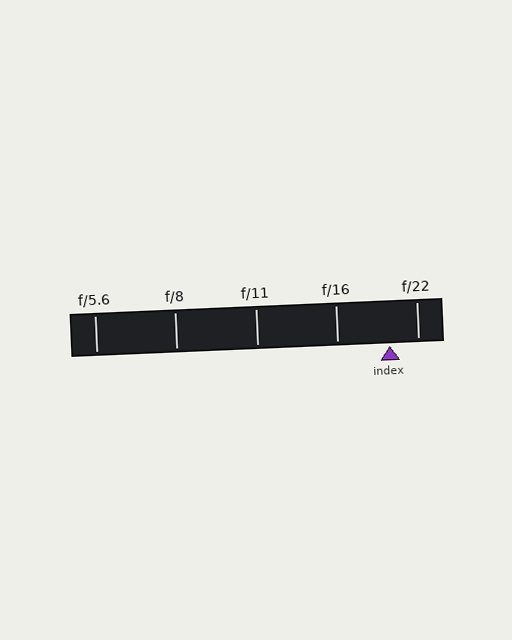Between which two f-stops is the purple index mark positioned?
The index mark is between f/16 and f/22.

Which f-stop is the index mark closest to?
The index mark is closest to f/22.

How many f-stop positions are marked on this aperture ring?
There are 5 f-stop positions marked.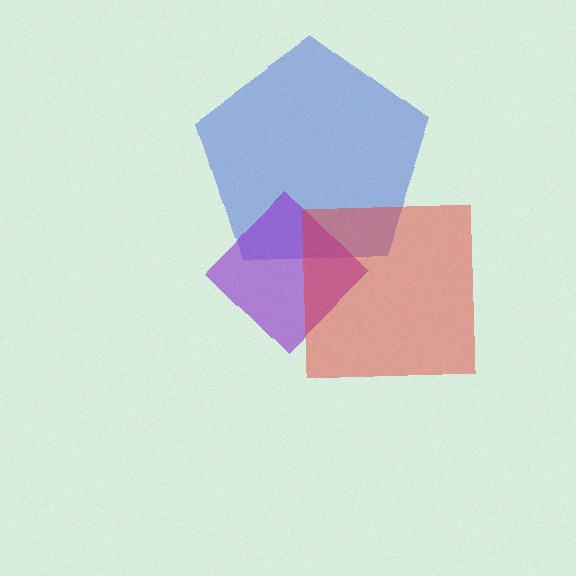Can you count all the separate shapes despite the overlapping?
Yes, there are 3 separate shapes.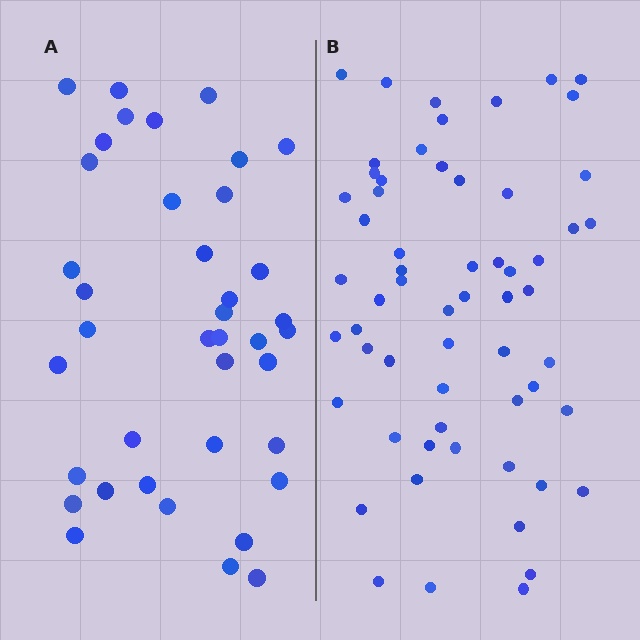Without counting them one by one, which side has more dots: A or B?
Region B (the right region) has more dots.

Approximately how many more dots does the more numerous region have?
Region B has approximately 20 more dots than region A.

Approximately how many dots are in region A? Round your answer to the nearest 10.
About 40 dots. (The exact count is 39, which rounds to 40.)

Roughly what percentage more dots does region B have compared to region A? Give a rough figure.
About 55% more.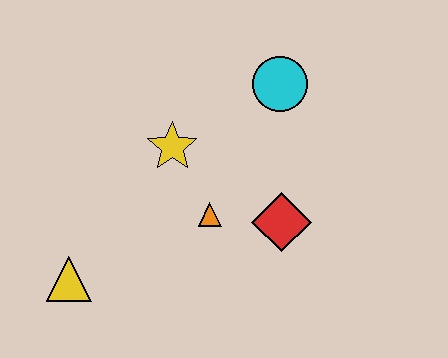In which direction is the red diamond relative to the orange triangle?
The red diamond is to the right of the orange triangle.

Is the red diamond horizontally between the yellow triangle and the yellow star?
No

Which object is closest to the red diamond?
The orange triangle is closest to the red diamond.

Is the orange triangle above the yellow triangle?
Yes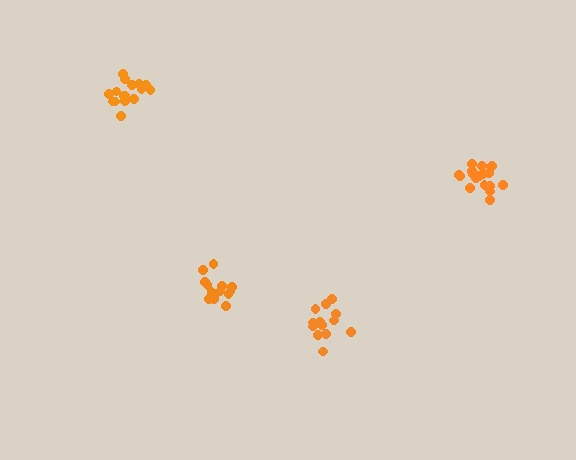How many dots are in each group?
Group 1: 14 dots, Group 2: 15 dots, Group 3: 17 dots, Group 4: 17 dots (63 total).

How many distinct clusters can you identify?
There are 4 distinct clusters.